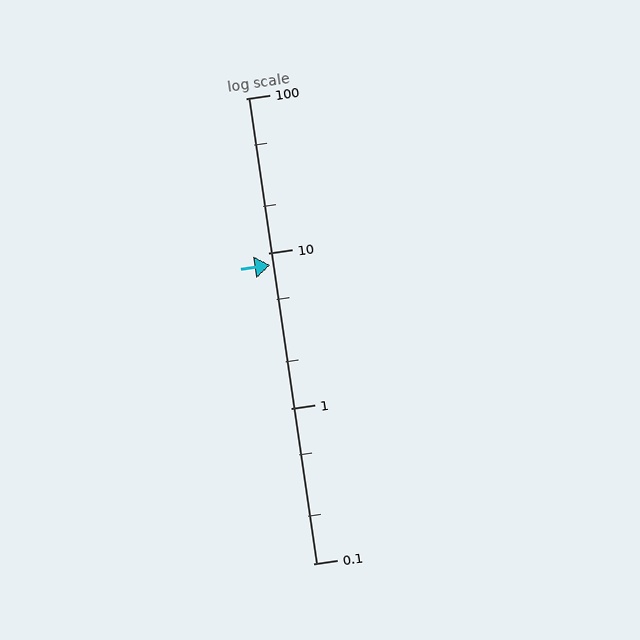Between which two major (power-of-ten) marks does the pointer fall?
The pointer is between 1 and 10.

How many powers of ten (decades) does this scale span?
The scale spans 3 decades, from 0.1 to 100.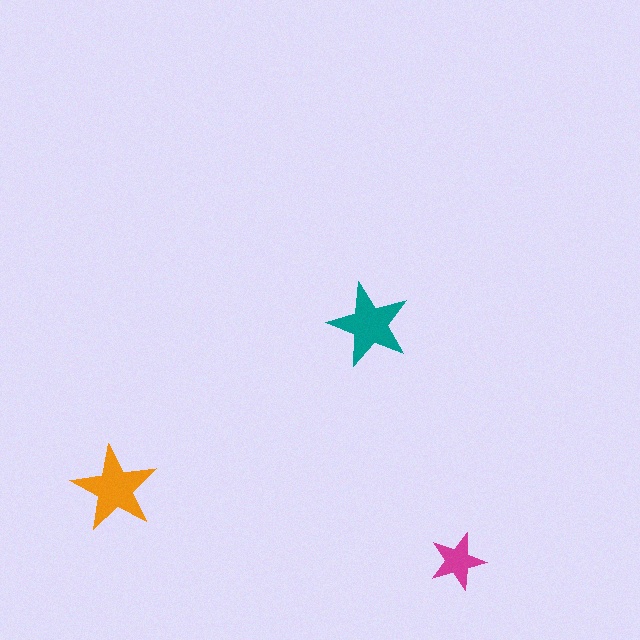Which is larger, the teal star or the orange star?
The orange one.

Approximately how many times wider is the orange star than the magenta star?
About 1.5 times wider.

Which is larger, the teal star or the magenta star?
The teal one.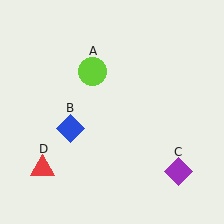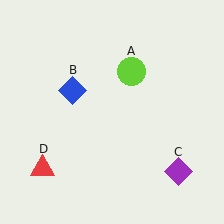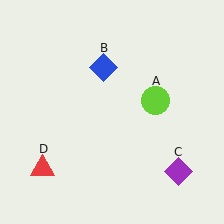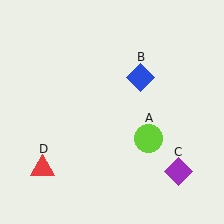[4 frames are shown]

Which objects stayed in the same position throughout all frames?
Purple diamond (object C) and red triangle (object D) remained stationary.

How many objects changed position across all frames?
2 objects changed position: lime circle (object A), blue diamond (object B).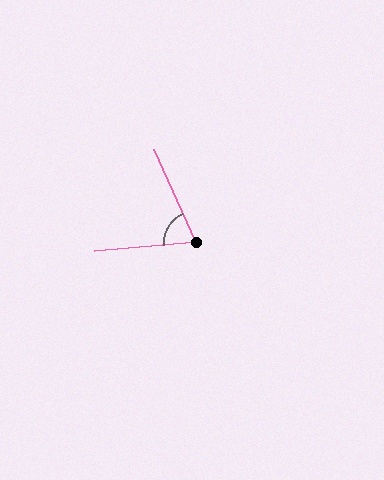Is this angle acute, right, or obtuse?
It is acute.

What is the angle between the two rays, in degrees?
Approximately 71 degrees.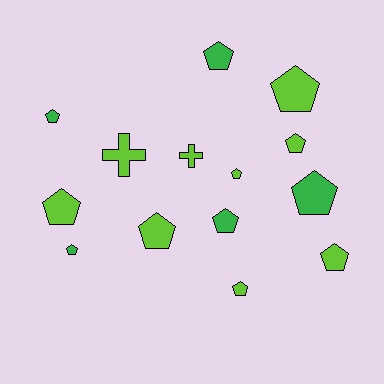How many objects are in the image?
There are 14 objects.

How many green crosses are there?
There are no green crosses.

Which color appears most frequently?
Lime, with 9 objects.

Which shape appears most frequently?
Pentagon, with 12 objects.